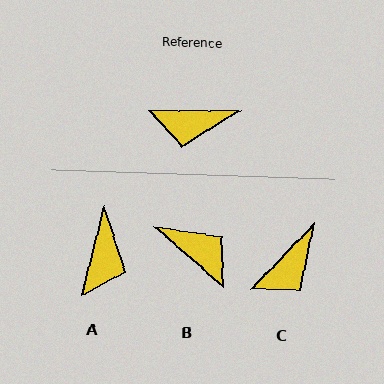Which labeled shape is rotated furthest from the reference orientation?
B, about 139 degrees away.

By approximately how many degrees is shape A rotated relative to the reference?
Approximately 75 degrees counter-clockwise.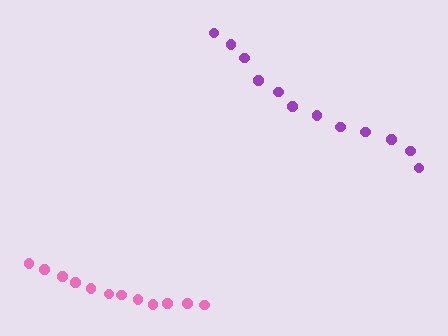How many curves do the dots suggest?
There are 2 distinct paths.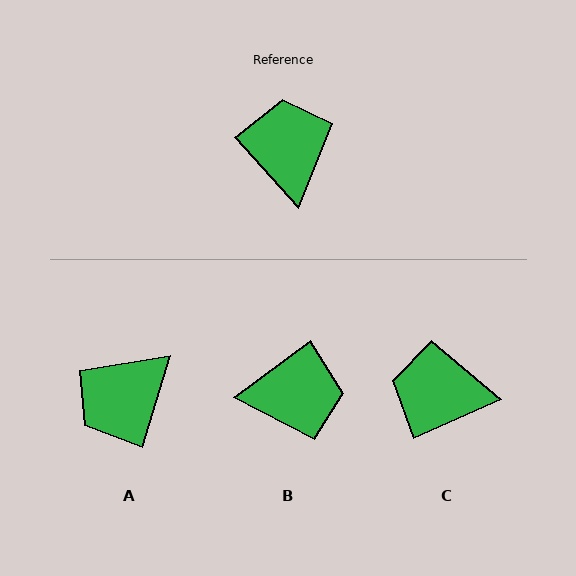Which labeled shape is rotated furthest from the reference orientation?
A, about 121 degrees away.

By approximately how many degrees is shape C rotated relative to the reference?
Approximately 72 degrees counter-clockwise.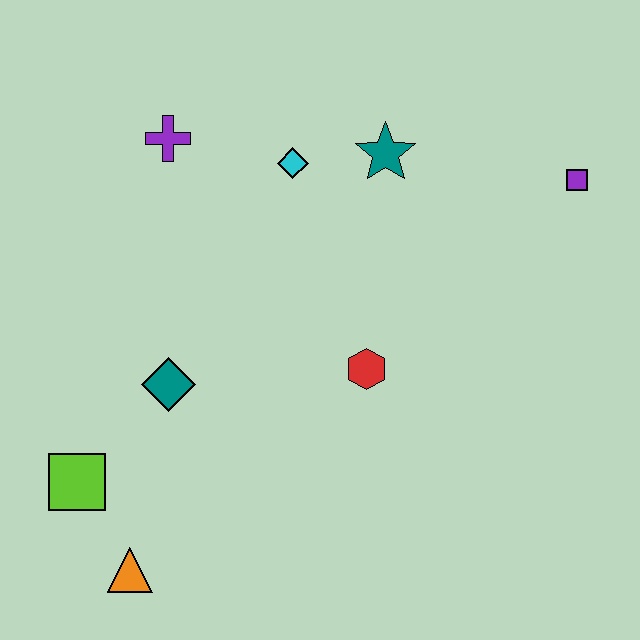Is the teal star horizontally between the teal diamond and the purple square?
Yes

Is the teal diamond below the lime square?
No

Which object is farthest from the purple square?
The orange triangle is farthest from the purple square.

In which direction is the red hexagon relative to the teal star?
The red hexagon is below the teal star.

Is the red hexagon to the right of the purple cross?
Yes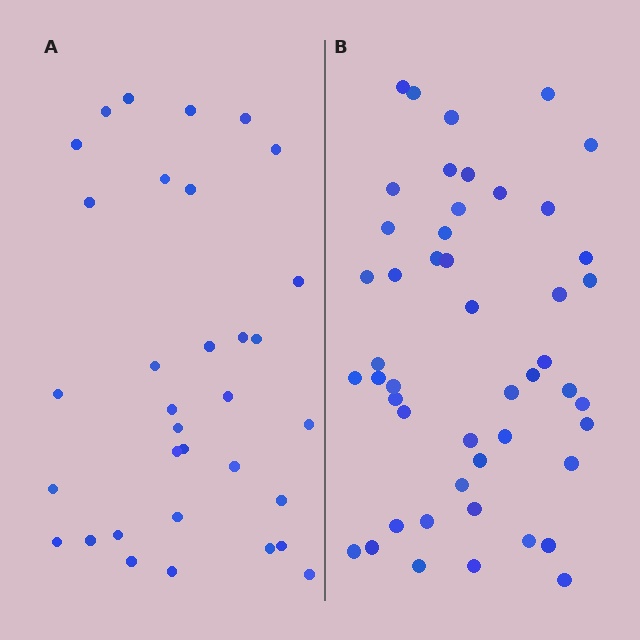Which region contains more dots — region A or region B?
Region B (the right region) has more dots.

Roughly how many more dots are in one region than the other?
Region B has approximately 15 more dots than region A.